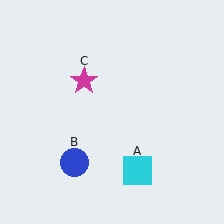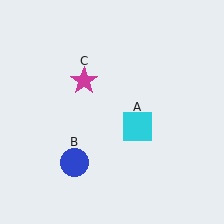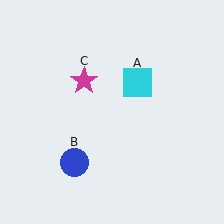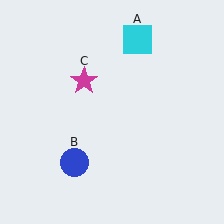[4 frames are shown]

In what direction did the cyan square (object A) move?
The cyan square (object A) moved up.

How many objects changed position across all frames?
1 object changed position: cyan square (object A).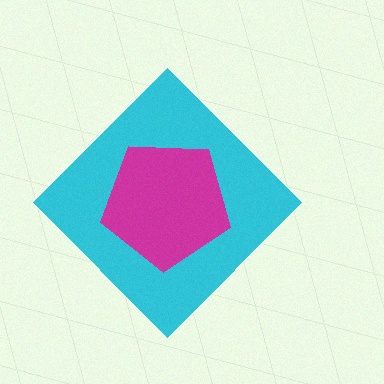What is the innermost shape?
The magenta pentagon.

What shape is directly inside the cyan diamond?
The magenta pentagon.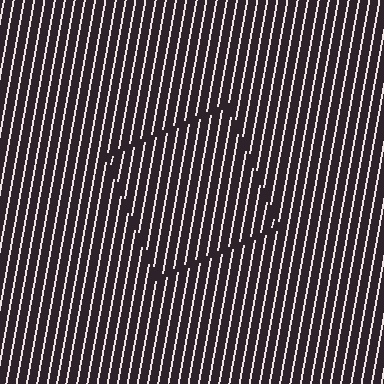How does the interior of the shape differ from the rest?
The interior of the shape contains the same grating, shifted by half a period — the contour is defined by the phase discontinuity where line-ends from the inner and outer gratings abut.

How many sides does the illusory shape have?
4 sides — the line-ends trace a square.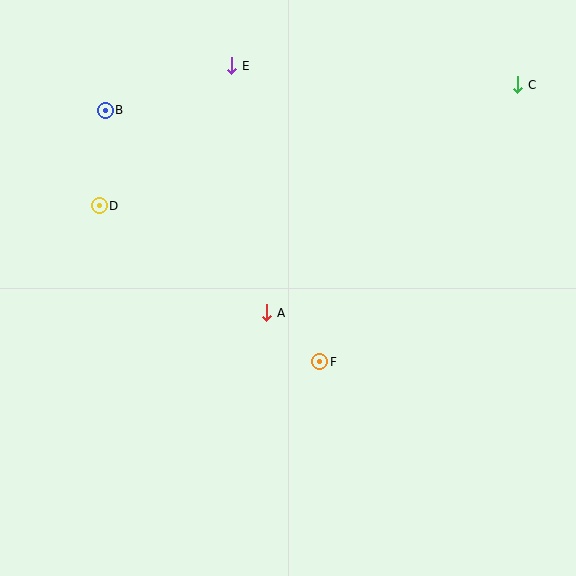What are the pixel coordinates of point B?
Point B is at (105, 110).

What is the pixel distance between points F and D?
The distance between F and D is 270 pixels.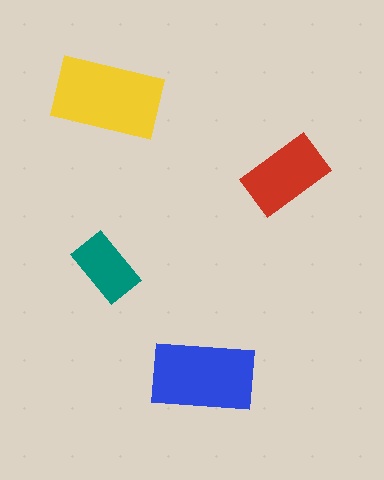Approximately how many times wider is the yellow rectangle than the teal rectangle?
About 1.5 times wider.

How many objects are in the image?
There are 4 objects in the image.